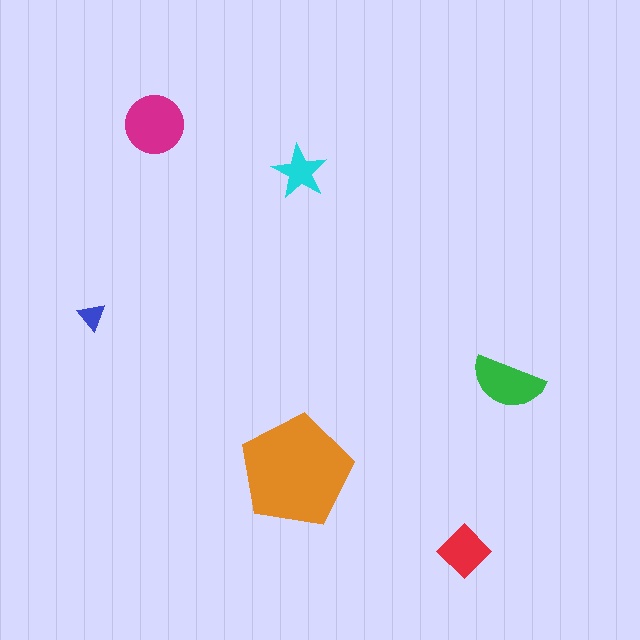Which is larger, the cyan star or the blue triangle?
The cyan star.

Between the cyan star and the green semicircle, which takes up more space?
The green semicircle.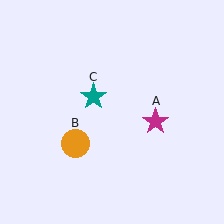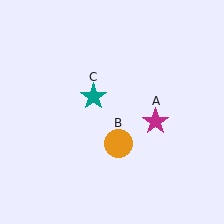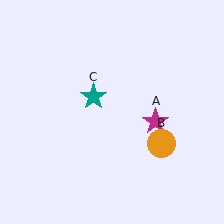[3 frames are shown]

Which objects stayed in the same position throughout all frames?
Magenta star (object A) and teal star (object C) remained stationary.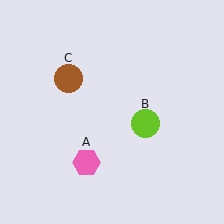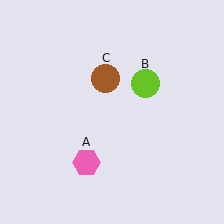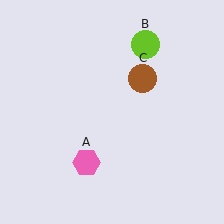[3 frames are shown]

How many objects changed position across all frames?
2 objects changed position: lime circle (object B), brown circle (object C).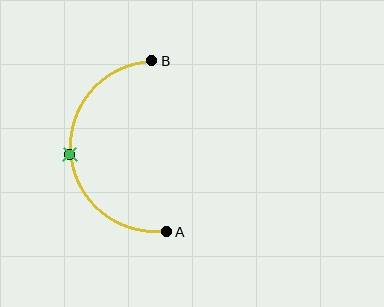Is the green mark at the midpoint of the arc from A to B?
Yes. The green mark lies on the arc at equal arc-length from both A and B — it is the arc midpoint.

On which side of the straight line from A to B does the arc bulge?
The arc bulges to the left of the straight line connecting A and B.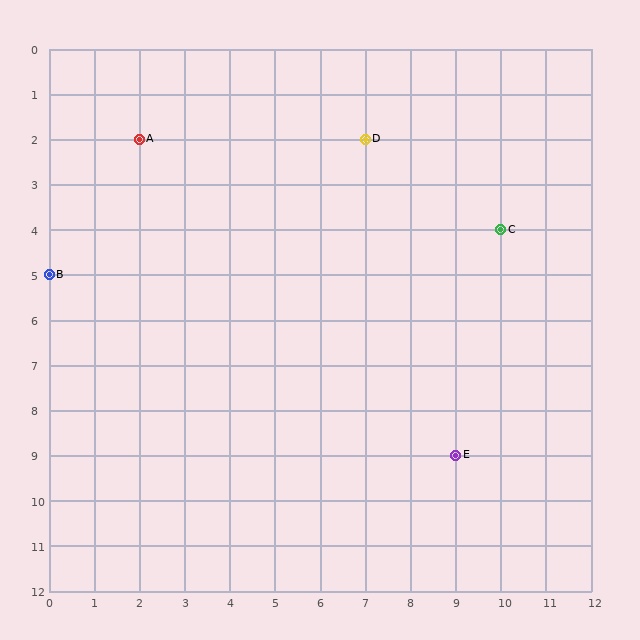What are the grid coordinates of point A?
Point A is at grid coordinates (2, 2).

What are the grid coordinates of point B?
Point B is at grid coordinates (0, 5).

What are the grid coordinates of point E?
Point E is at grid coordinates (9, 9).